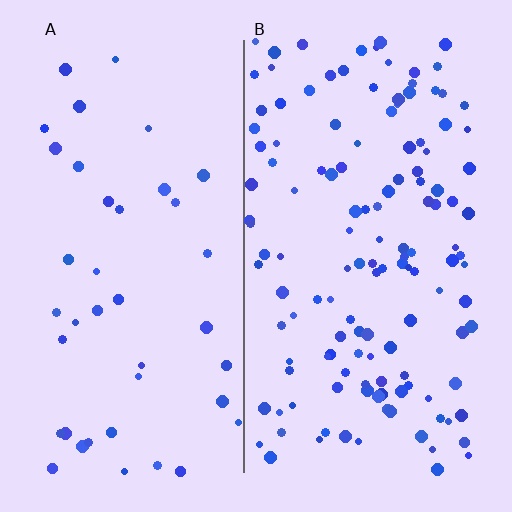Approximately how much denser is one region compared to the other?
Approximately 3.3× — region B over region A.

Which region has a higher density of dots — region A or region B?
B (the right).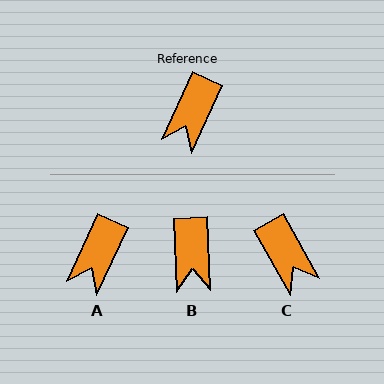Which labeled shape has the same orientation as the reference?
A.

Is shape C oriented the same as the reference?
No, it is off by about 54 degrees.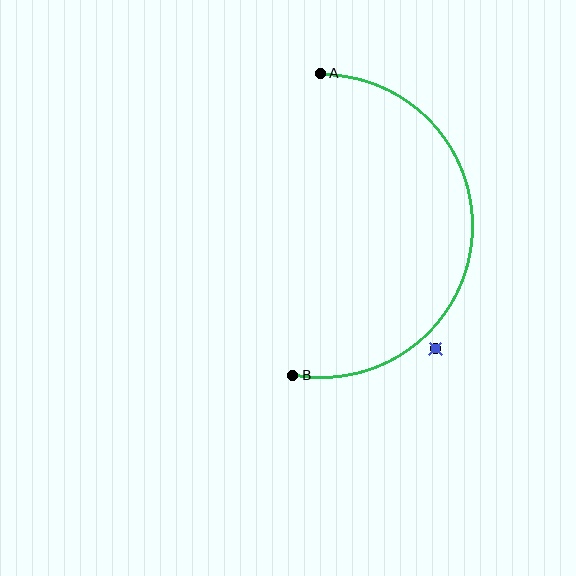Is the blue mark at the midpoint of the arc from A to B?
No — the blue mark does not lie on the arc at all. It sits slightly outside the curve.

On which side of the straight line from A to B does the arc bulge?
The arc bulges to the right of the straight line connecting A and B.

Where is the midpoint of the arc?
The arc midpoint is the point on the curve farthest from the straight line joining A and B. It sits to the right of that line.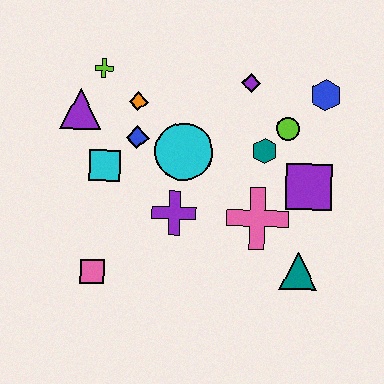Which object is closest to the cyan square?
The blue diamond is closest to the cyan square.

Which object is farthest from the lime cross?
The teal triangle is farthest from the lime cross.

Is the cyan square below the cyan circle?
Yes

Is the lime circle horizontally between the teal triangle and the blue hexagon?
No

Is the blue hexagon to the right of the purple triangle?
Yes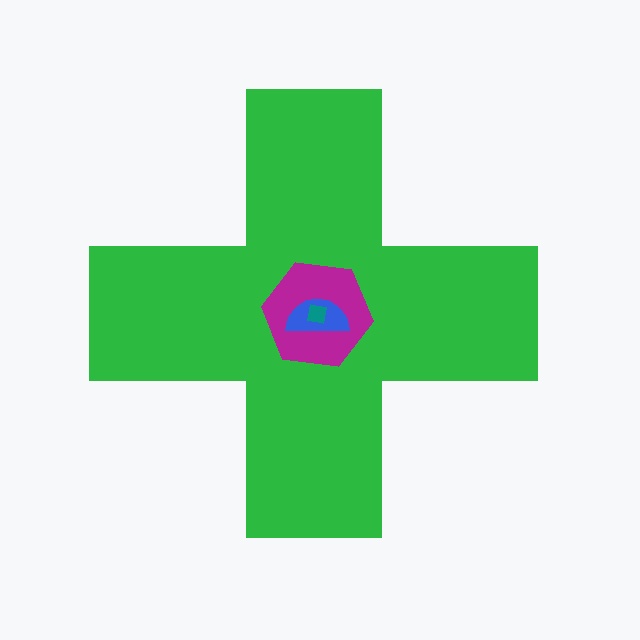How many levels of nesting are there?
4.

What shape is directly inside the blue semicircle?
The teal square.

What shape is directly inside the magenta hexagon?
The blue semicircle.